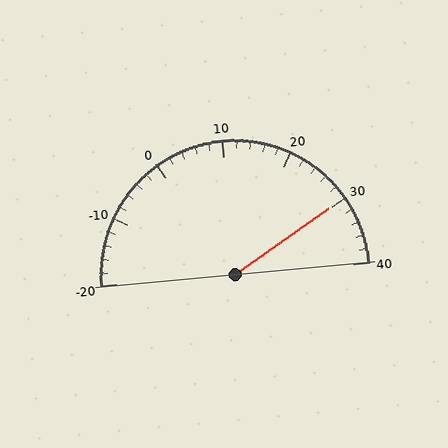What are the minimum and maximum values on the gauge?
The gauge ranges from -20 to 40.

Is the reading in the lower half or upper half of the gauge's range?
The reading is in the upper half of the range (-20 to 40).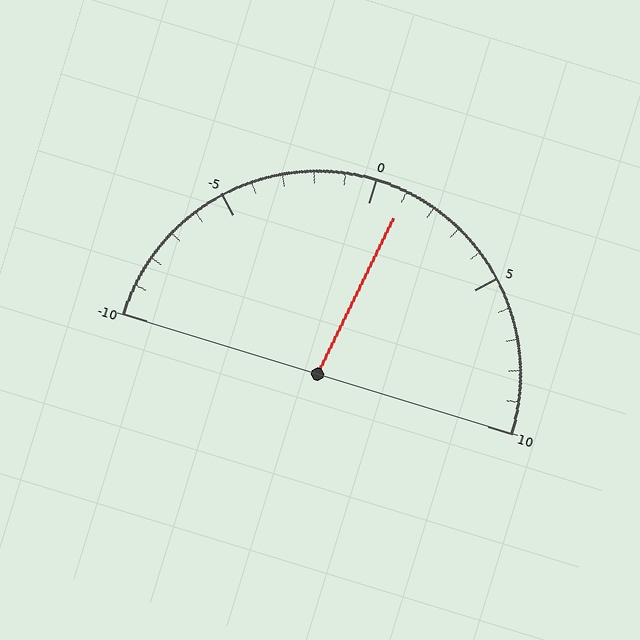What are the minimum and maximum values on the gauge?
The gauge ranges from -10 to 10.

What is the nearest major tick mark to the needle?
The nearest major tick mark is 0.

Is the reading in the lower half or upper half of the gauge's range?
The reading is in the upper half of the range (-10 to 10).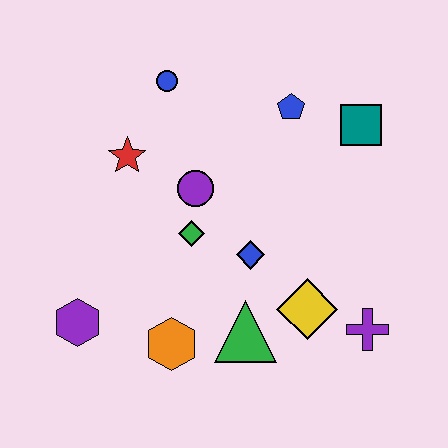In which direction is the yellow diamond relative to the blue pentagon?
The yellow diamond is below the blue pentagon.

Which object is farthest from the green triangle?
The blue circle is farthest from the green triangle.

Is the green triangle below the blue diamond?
Yes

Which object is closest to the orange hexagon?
The green triangle is closest to the orange hexagon.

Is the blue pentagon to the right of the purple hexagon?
Yes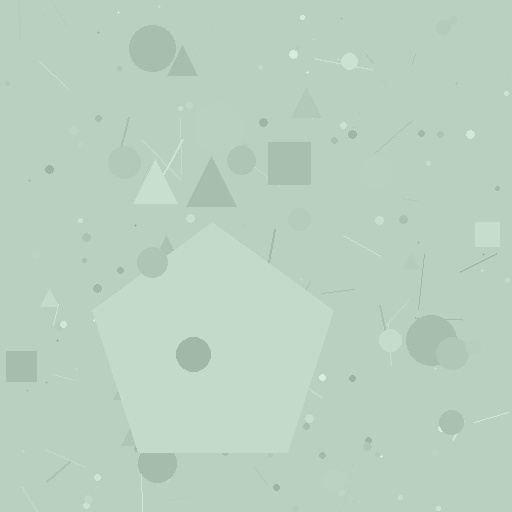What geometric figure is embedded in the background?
A pentagon is embedded in the background.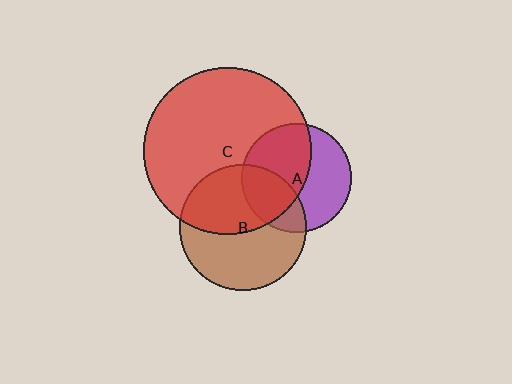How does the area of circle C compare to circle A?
Approximately 2.3 times.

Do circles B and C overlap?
Yes.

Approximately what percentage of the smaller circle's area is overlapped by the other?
Approximately 45%.